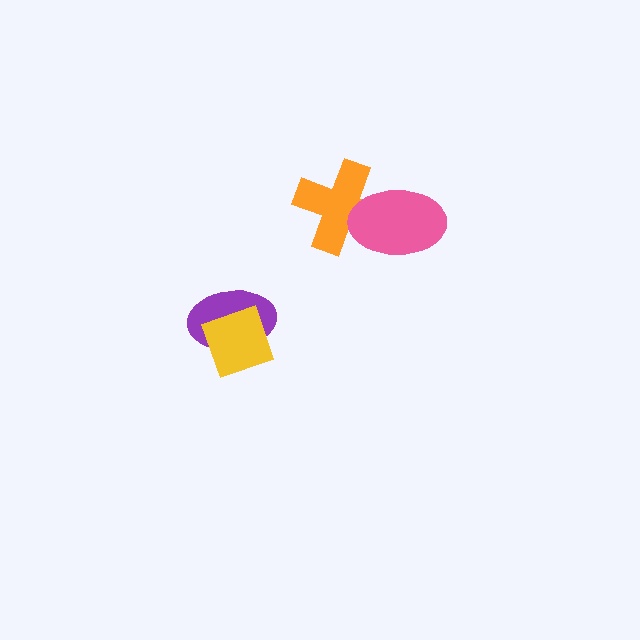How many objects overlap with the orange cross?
1 object overlaps with the orange cross.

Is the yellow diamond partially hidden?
No, no other shape covers it.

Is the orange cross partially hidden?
Yes, it is partially covered by another shape.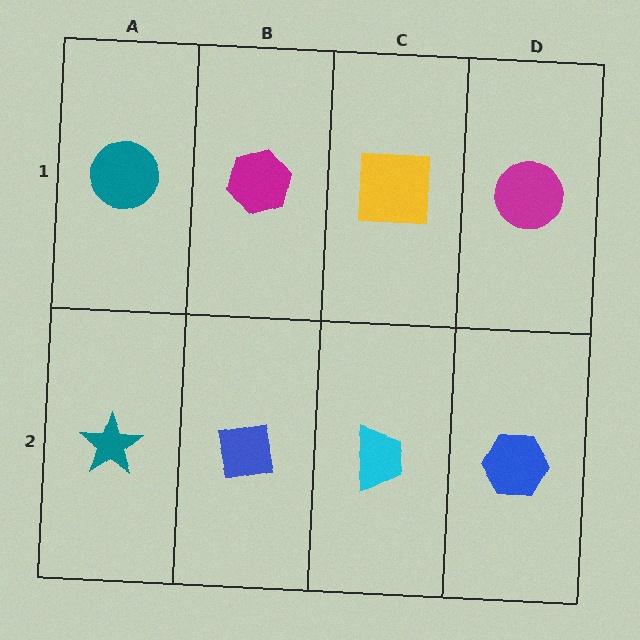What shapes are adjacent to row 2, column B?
A magenta hexagon (row 1, column B), a teal star (row 2, column A), a cyan trapezoid (row 2, column C).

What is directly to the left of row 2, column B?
A teal star.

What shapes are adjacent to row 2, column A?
A teal circle (row 1, column A), a blue square (row 2, column B).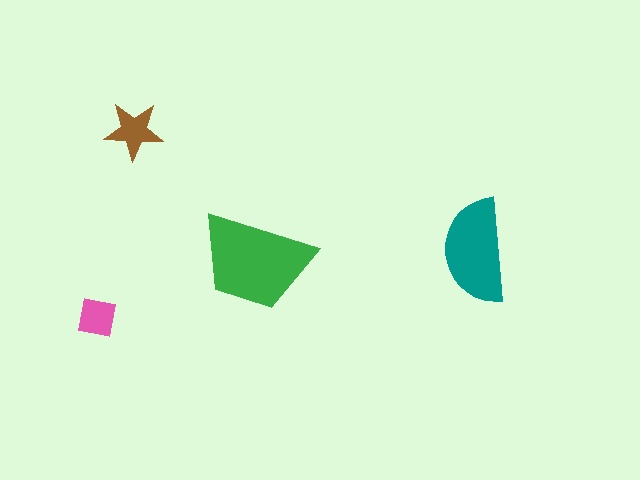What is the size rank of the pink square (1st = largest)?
4th.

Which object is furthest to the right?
The teal semicircle is rightmost.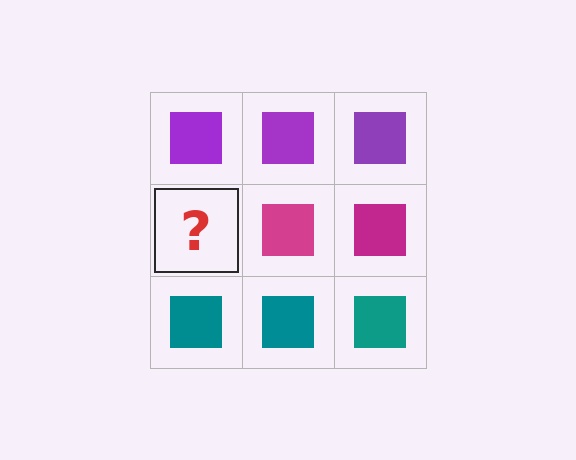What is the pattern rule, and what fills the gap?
The rule is that each row has a consistent color. The gap should be filled with a magenta square.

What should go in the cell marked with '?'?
The missing cell should contain a magenta square.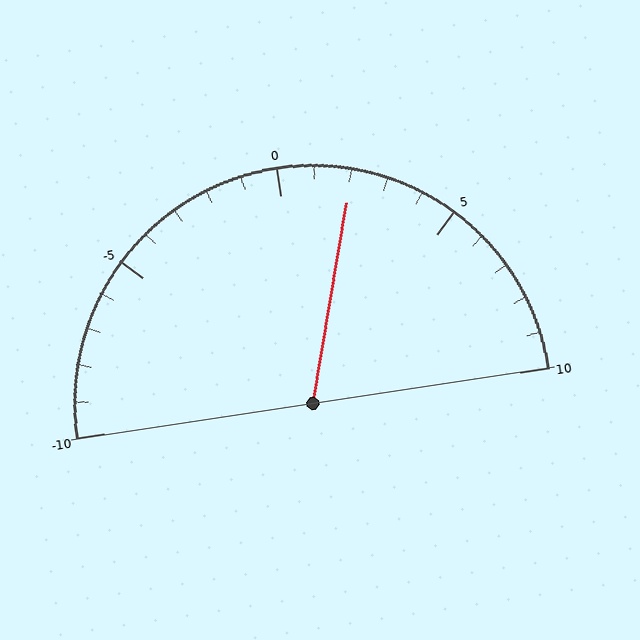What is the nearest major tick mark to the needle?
The nearest major tick mark is 0.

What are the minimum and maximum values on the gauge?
The gauge ranges from -10 to 10.